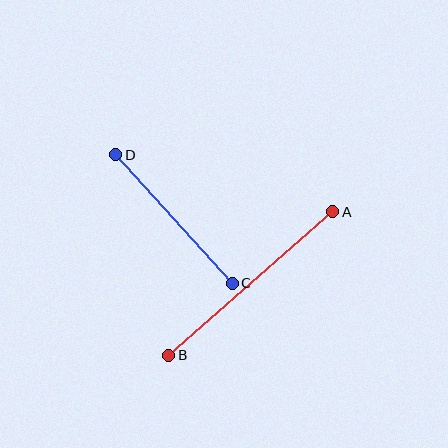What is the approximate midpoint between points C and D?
The midpoint is at approximately (174, 219) pixels.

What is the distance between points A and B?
The distance is approximately 218 pixels.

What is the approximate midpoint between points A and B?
The midpoint is at approximately (251, 283) pixels.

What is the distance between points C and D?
The distance is approximately 173 pixels.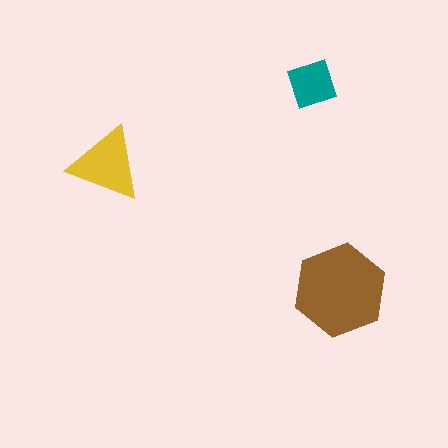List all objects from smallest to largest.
The teal square, the yellow triangle, the brown hexagon.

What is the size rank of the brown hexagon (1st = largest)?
1st.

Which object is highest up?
The teal square is topmost.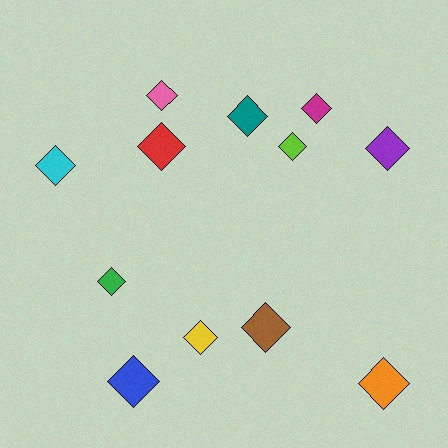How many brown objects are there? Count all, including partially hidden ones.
There is 1 brown object.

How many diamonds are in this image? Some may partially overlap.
There are 12 diamonds.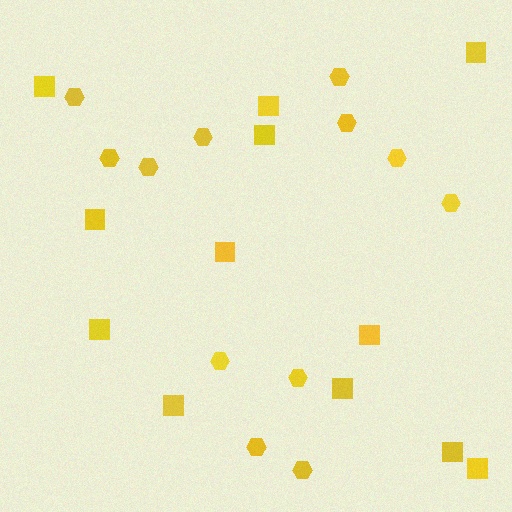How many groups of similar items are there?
There are 2 groups: one group of squares (12) and one group of hexagons (12).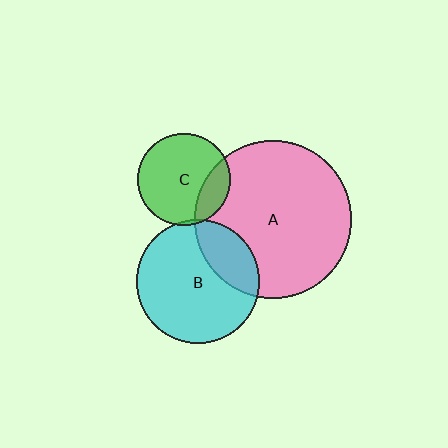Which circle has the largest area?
Circle A (pink).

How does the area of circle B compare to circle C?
Approximately 1.8 times.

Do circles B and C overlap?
Yes.